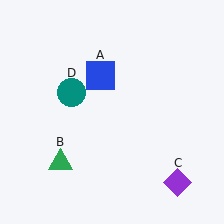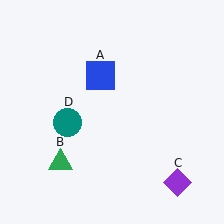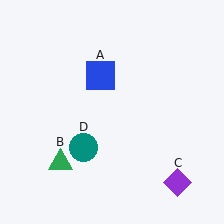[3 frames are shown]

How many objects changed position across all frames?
1 object changed position: teal circle (object D).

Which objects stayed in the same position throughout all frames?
Blue square (object A) and green triangle (object B) and purple diamond (object C) remained stationary.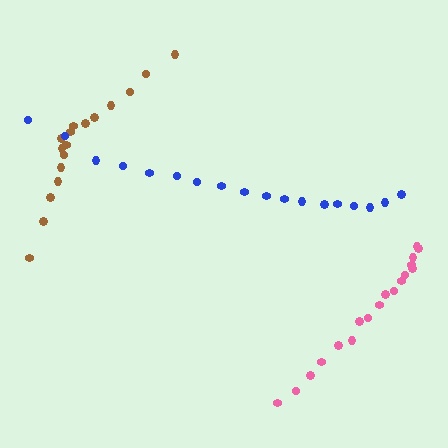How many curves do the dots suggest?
There are 3 distinct paths.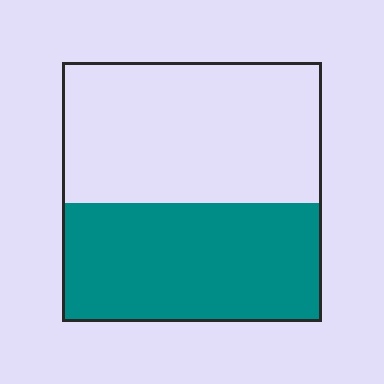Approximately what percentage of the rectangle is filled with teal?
Approximately 45%.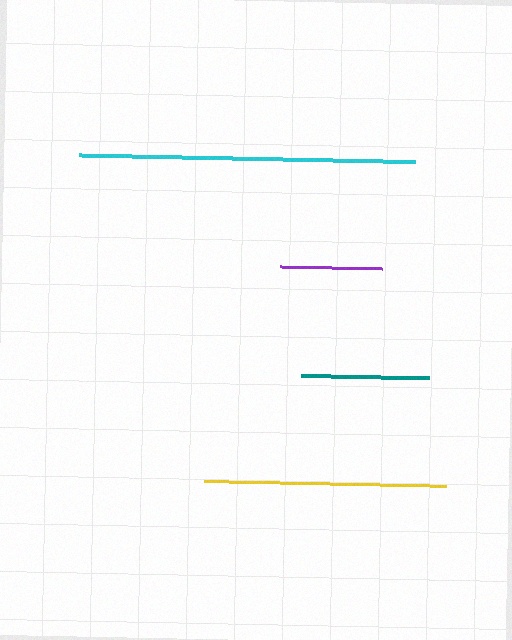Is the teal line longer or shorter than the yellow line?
The yellow line is longer than the teal line.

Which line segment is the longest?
The cyan line is the longest at approximately 336 pixels.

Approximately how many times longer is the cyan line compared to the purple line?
The cyan line is approximately 3.3 times the length of the purple line.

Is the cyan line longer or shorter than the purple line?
The cyan line is longer than the purple line.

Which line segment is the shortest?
The purple line is the shortest at approximately 102 pixels.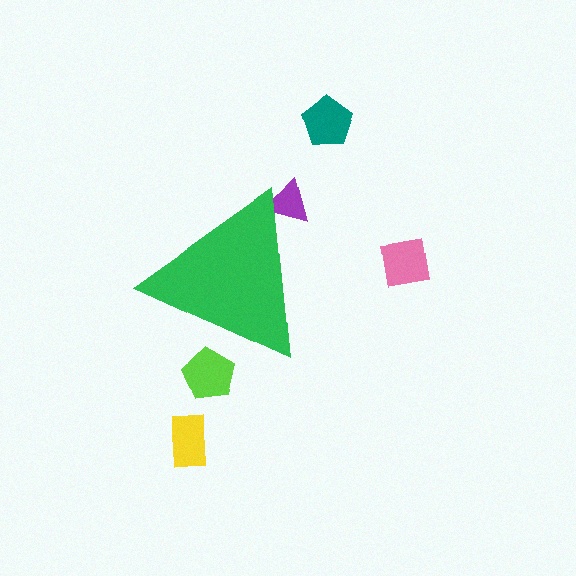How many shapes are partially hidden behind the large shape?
2 shapes are partially hidden.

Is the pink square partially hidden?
No, the pink square is fully visible.